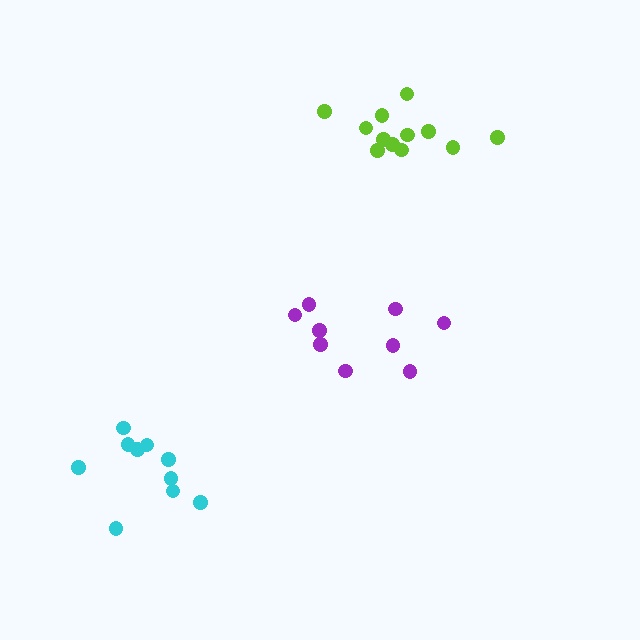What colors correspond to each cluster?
The clusters are colored: purple, lime, cyan.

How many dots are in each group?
Group 1: 9 dots, Group 2: 12 dots, Group 3: 10 dots (31 total).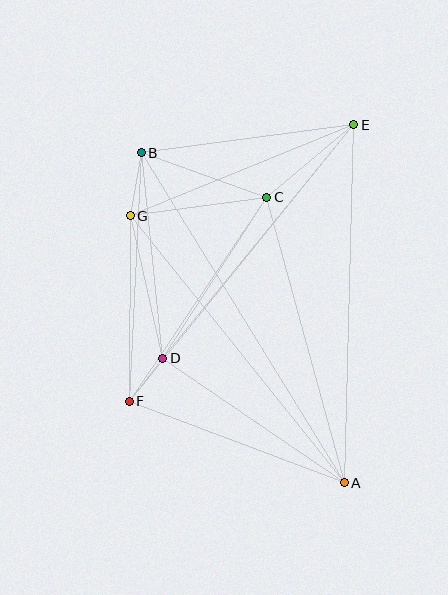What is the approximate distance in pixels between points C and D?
The distance between C and D is approximately 191 pixels.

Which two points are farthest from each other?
Points A and B are farthest from each other.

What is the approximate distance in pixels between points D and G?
The distance between D and G is approximately 146 pixels.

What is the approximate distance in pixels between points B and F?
The distance between B and F is approximately 249 pixels.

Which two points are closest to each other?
Points D and F are closest to each other.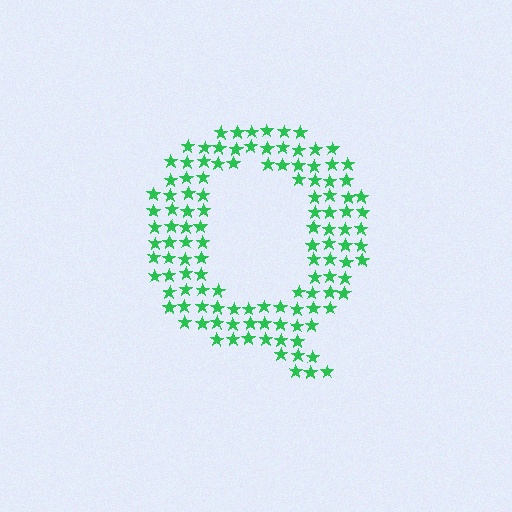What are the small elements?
The small elements are stars.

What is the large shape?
The large shape is the letter Q.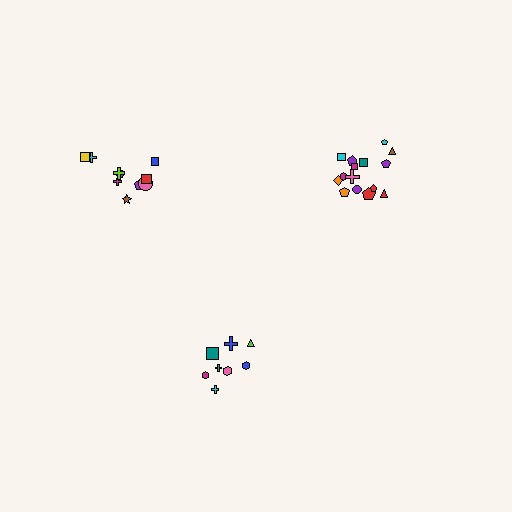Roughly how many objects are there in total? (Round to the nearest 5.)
Roughly 35 objects in total.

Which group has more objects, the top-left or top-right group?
The top-right group.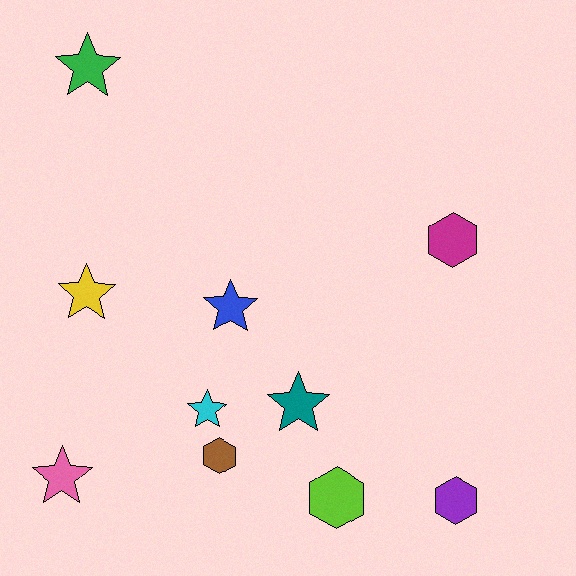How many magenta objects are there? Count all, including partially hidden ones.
There is 1 magenta object.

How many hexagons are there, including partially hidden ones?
There are 4 hexagons.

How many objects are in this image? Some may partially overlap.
There are 10 objects.